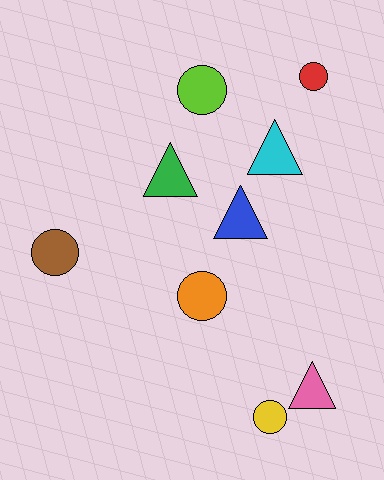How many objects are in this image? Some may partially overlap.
There are 9 objects.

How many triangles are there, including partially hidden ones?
There are 4 triangles.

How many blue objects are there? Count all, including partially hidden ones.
There is 1 blue object.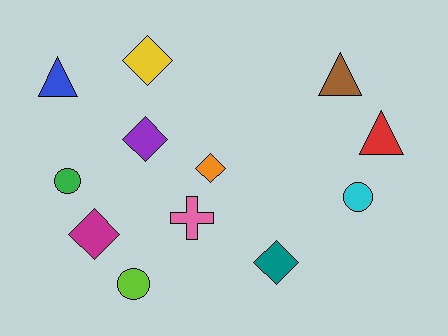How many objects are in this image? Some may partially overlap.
There are 12 objects.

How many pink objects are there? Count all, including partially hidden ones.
There is 1 pink object.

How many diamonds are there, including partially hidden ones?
There are 5 diamonds.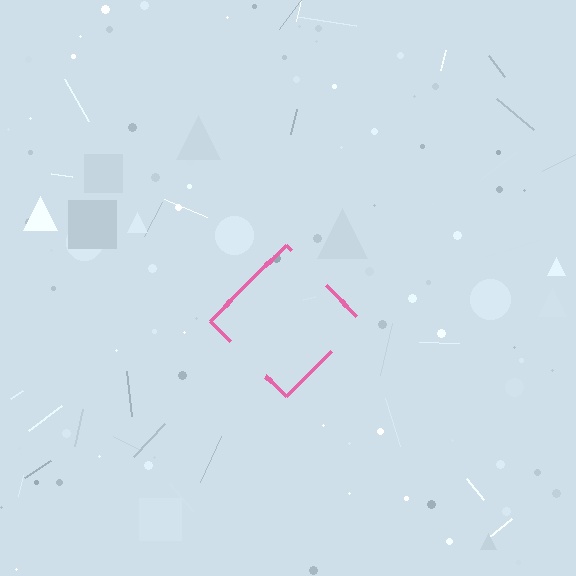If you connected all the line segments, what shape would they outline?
They would outline a diamond.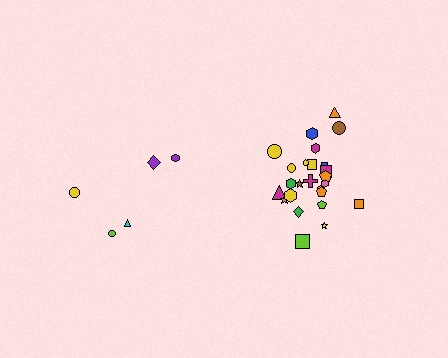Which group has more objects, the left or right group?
The right group.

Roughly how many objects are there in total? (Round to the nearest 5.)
Roughly 30 objects in total.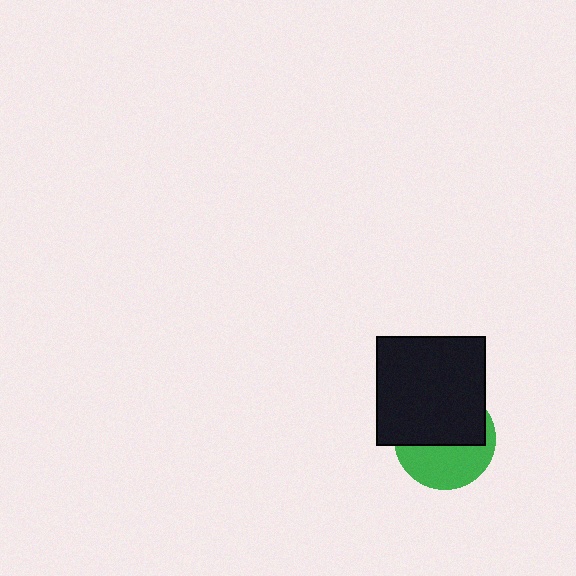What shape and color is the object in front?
The object in front is a black rectangle.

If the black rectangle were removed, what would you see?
You would see the complete green circle.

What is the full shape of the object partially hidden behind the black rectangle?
The partially hidden object is a green circle.